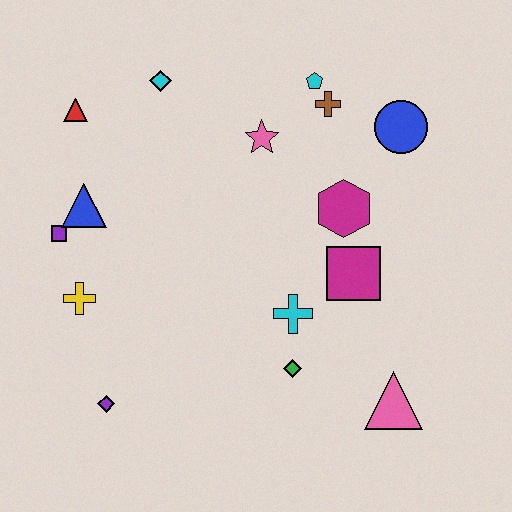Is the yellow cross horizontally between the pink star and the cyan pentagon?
No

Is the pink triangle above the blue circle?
No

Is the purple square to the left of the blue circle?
Yes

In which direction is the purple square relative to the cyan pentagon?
The purple square is to the left of the cyan pentagon.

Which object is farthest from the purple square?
The pink triangle is farthest from the purple square.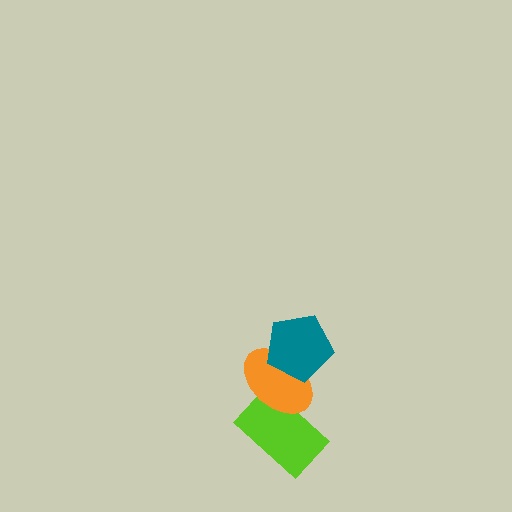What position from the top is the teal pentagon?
The teal pentagon is 1st from the top.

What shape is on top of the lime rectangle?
The orange ellipse is on top of the lime rectangle.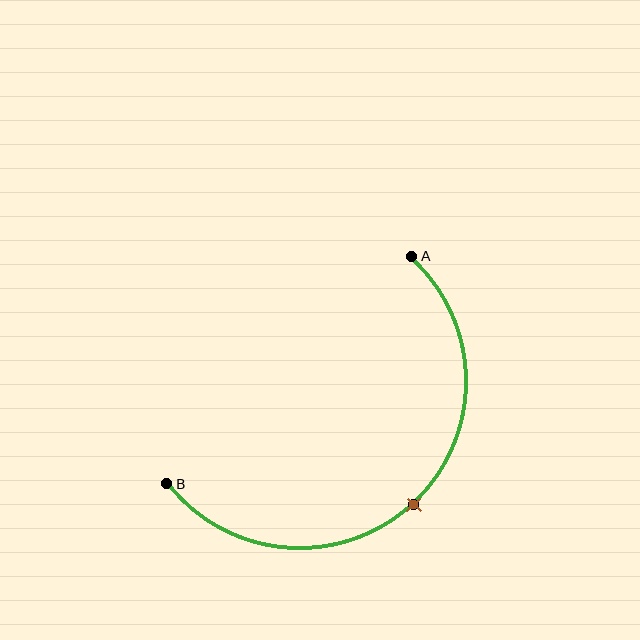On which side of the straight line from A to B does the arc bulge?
The arc bulges below and to the right of the straight line connecting A and B.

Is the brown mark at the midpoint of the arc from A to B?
Yes. The brown mark lies on the arc at equal arc-length from both A and B — it is the arc midpoint.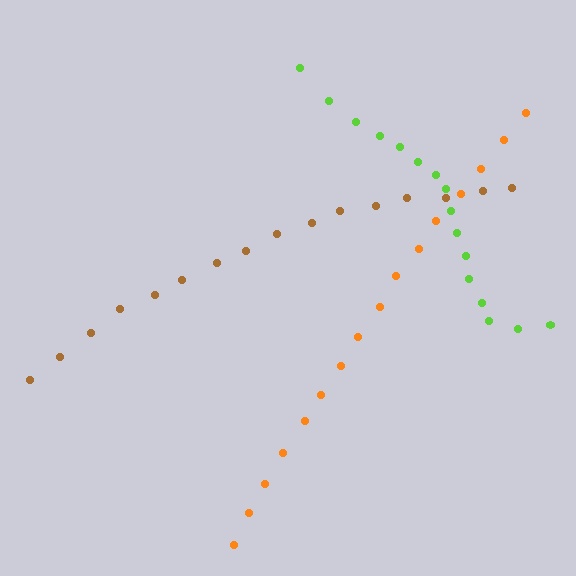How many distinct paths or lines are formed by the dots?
There are 3 distinct paths.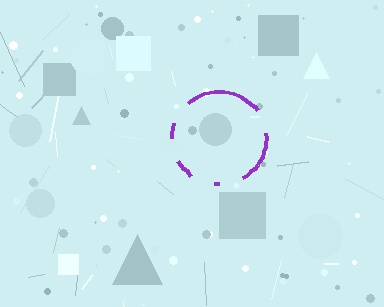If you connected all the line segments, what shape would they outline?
They would outline a circle.